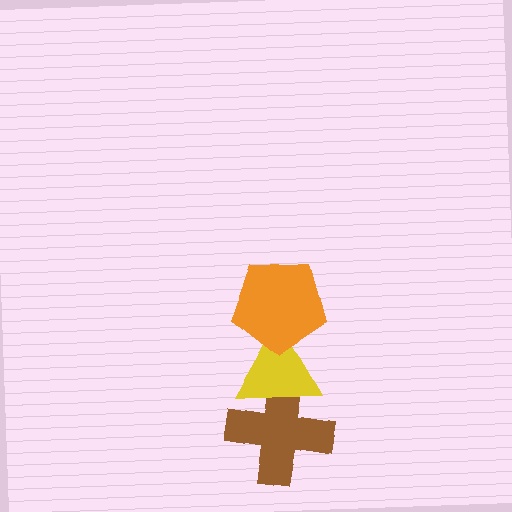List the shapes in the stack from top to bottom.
From top to bottom: the orange pentagon, the yellow triangle, the brown cross.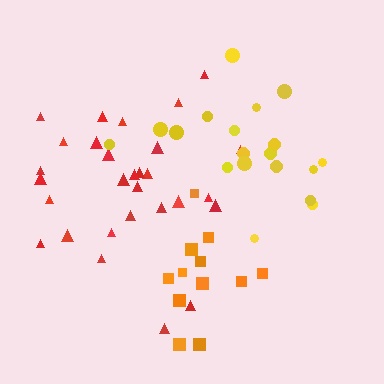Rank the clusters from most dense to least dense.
red, orange, yellow.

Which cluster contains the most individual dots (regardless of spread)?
Red (29).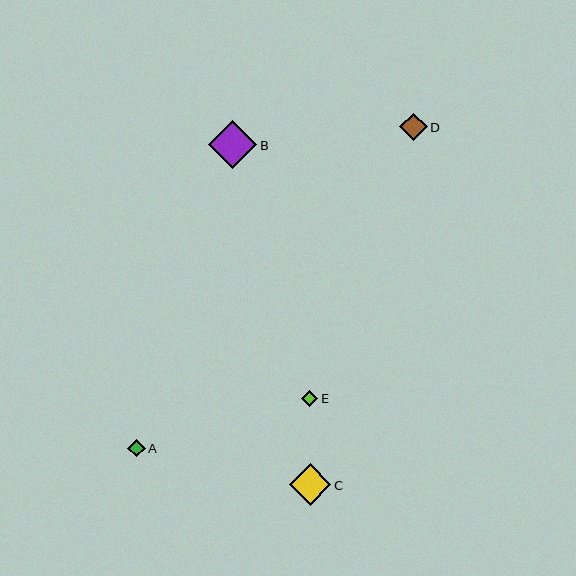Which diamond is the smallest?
Diamond E is the smallest with a size of approximately 16 pixels.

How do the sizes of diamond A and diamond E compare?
Diamond A and diamond E are approximately the same size.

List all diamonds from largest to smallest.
From largest to smallest: B, C, D, A, E.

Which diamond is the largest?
Diamond B is the largest with a size of approximately 48 pixels.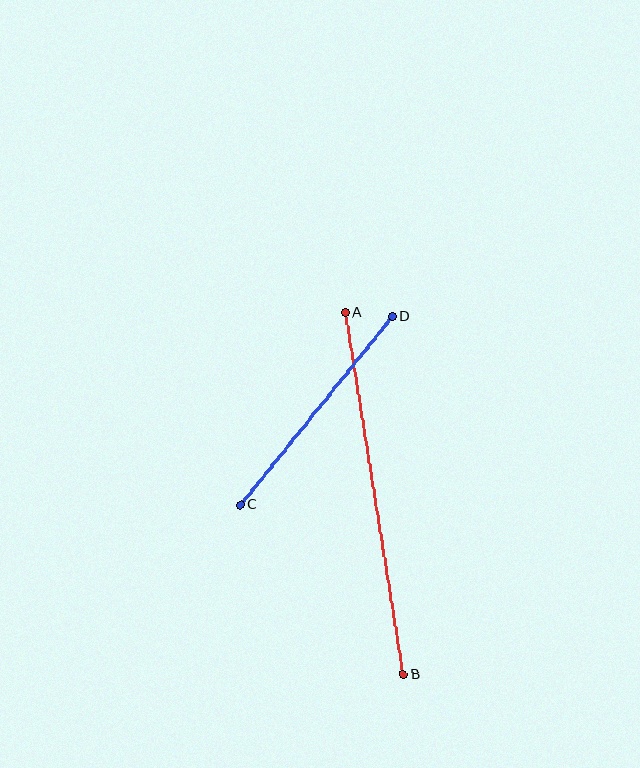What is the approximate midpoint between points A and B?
The midpoint is at approximately (374, 494) pixels.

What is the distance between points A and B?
The distance is approximately 367 pixels.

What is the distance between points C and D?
The distance is approximately 242 pixels.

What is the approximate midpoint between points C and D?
The midpoint is at approximately (316, 411) pixels.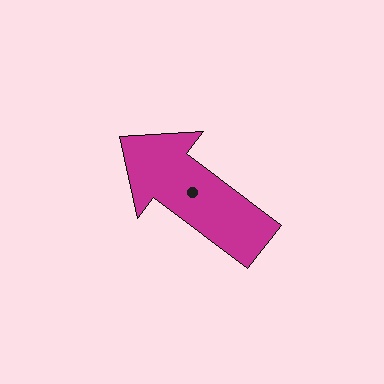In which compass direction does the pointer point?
Northwest.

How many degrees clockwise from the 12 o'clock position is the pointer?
Approximately 307 degrees.